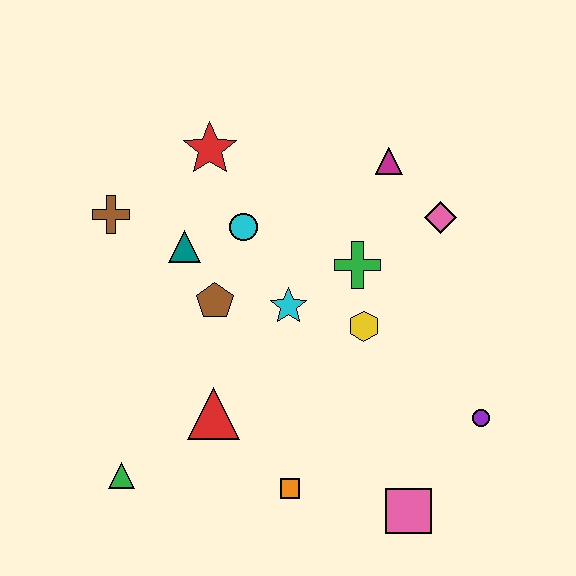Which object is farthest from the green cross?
The green triangle is farthest from the green cross.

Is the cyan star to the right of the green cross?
No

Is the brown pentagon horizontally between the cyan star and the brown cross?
Yes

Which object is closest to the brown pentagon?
The teal triangle is closest to the brown pentagon.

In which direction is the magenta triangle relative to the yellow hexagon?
The magenta triangle is above the yellow hexagon.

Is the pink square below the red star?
Yes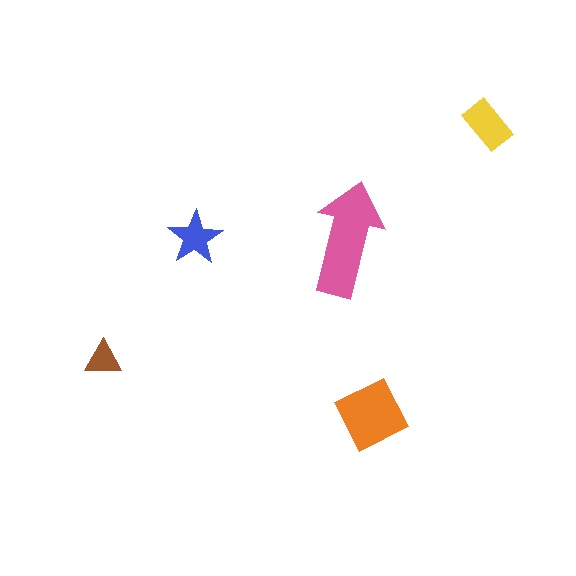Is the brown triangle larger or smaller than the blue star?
Smaller.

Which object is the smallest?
The brown triangle.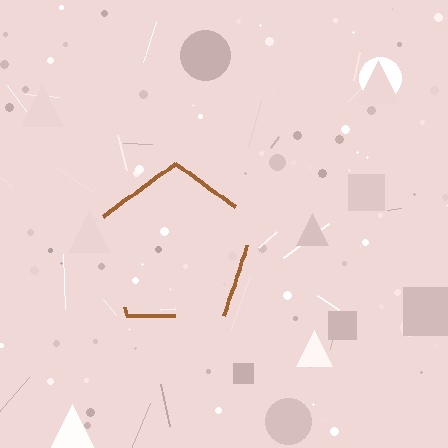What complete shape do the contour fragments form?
The contour fragments form a pentagon.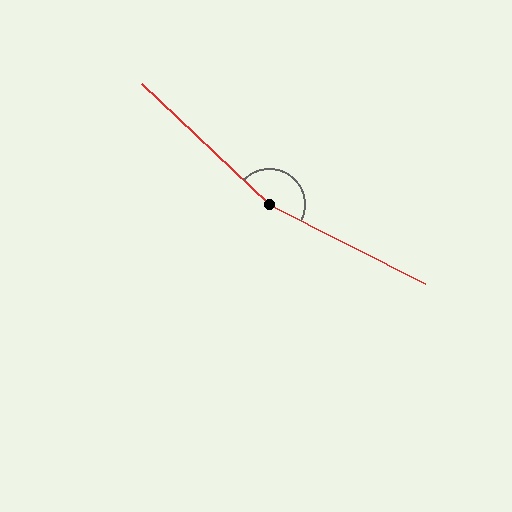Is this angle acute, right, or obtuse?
It is obtuse.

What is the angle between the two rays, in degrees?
Approximately 164 degrees.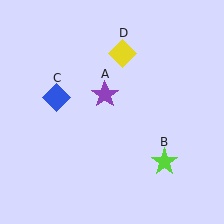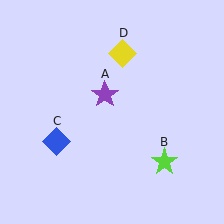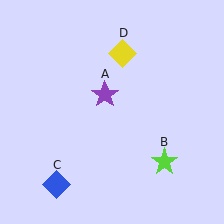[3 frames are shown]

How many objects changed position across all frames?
1 object changed position: blue diamond (object C).